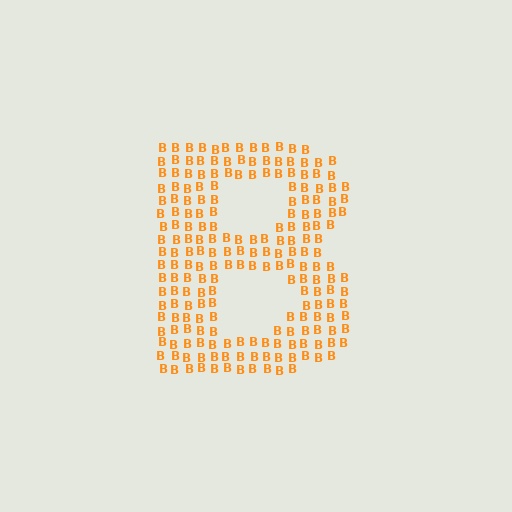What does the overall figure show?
The overall figure shows the letter B.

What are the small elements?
The small elements are letter B's.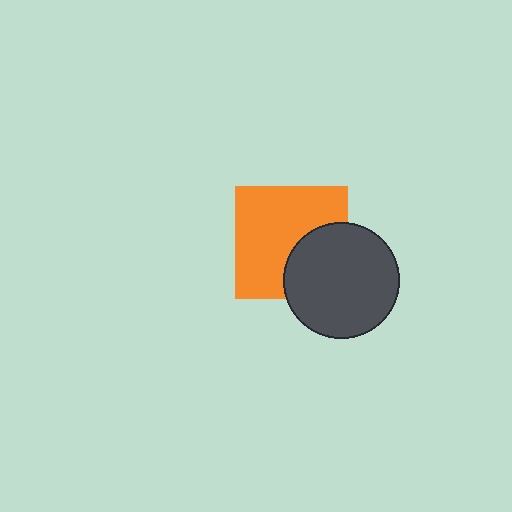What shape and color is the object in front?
The object in front is a dark gray circle.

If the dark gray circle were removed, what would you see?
You would see the complete orange square.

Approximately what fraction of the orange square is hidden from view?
Roughly 33% of the orange square is hidden behind the dark gray circle.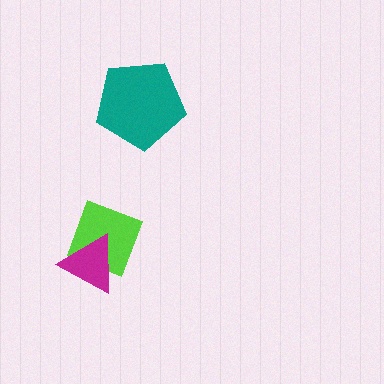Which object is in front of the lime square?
The magenta triangle is in front of the lime square.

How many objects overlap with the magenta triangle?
1 object overlaps with the magenta triangle.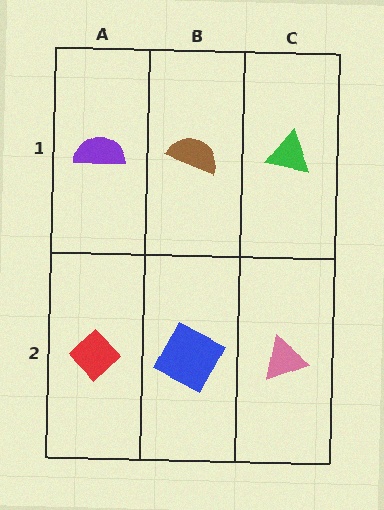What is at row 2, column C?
A pink triangle.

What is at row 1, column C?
A green triangle.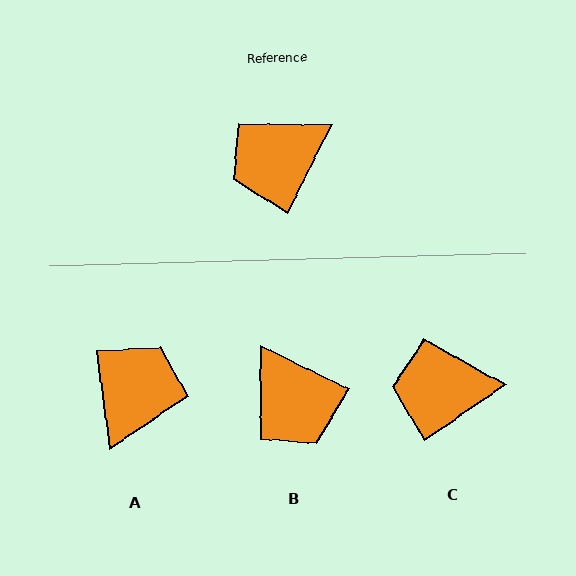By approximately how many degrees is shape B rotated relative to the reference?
Approximately 91 degrees counter-clockwise.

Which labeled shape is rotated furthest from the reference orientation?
A, about 145 degrees away.